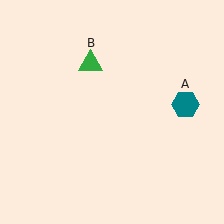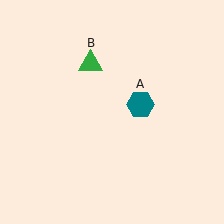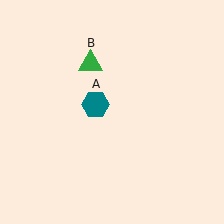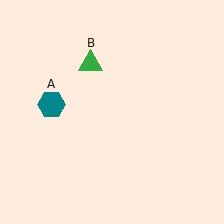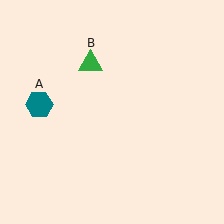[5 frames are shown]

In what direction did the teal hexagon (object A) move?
The teal hexagon (object A) moved left.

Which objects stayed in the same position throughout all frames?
Green triangle (object B) remained stationary.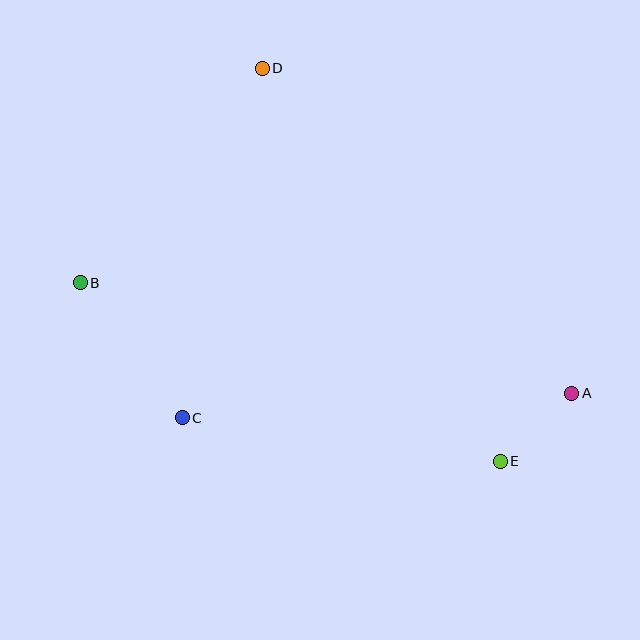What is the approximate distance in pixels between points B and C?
The distance between B and C is approximately 170 pixels.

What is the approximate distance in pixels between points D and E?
The distance between D and E is approximately 460 pixels.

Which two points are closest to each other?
Points A and E are closest to each other.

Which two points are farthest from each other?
Points A and B are farthest from each other.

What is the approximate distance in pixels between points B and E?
The distance between B and E is approximately 457 pixels.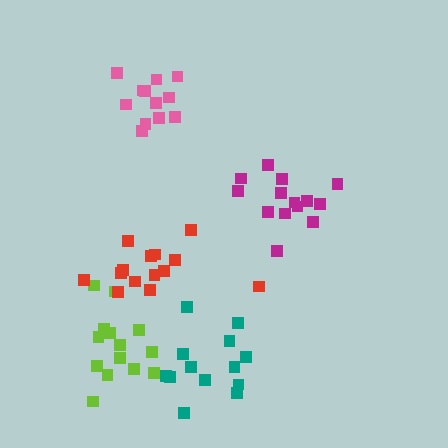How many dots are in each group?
Group 1: 14 dots, Group 2: 12 dots, Group 3: 14 dots, Group 4: 13 dots, Group 5: 14 dots (67 total).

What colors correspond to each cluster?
The clusters are colored: lime, pink, magenta, teal, red.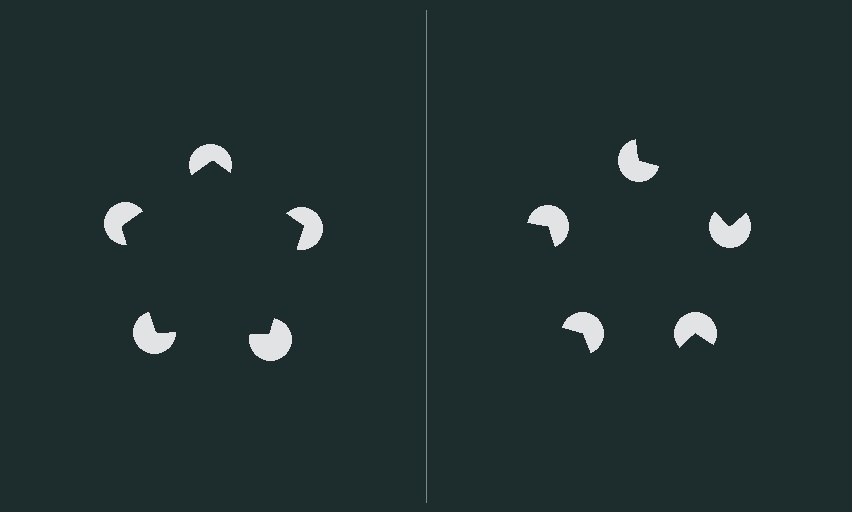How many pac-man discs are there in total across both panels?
10 — 5 on each side.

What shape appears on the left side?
An illusory pentagon.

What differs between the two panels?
The pac-man discs are positioned identically on both sides; only the wedge orientations differ. On the left they align to a pentagon; on the right they are misaligned.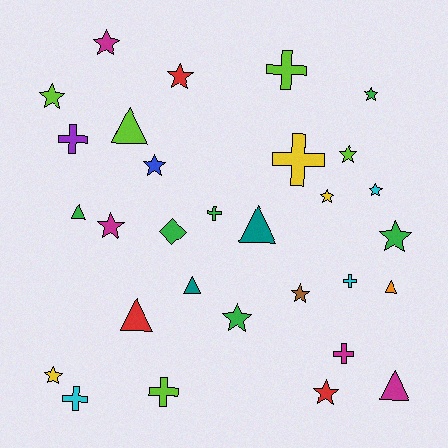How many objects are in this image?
There are 30 objects.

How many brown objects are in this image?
There is 1 brown object.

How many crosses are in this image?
There are 8 crosses.